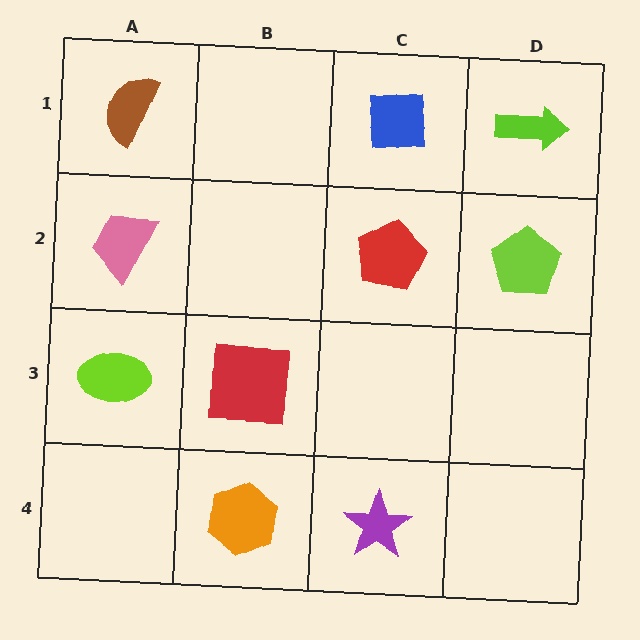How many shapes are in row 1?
3 shapes.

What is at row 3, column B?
A red square.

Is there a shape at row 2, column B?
No, that cell is empty.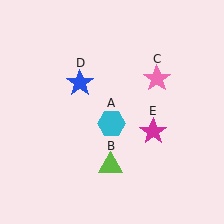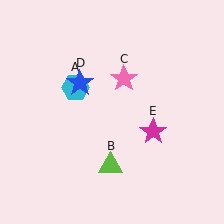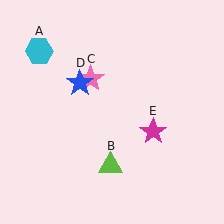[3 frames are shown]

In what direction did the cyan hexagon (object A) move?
The cyan hexagon (object A) moved up and to the left.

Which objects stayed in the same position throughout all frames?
Lime triangle (object B) and blue star (object D) and magenta star (object E) remained stationary.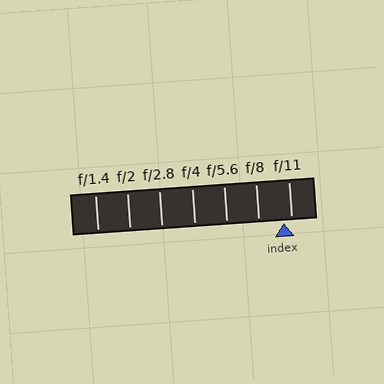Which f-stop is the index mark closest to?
The index mark is closest to f/11.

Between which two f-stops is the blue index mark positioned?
The index mark is between f/8 and f/11.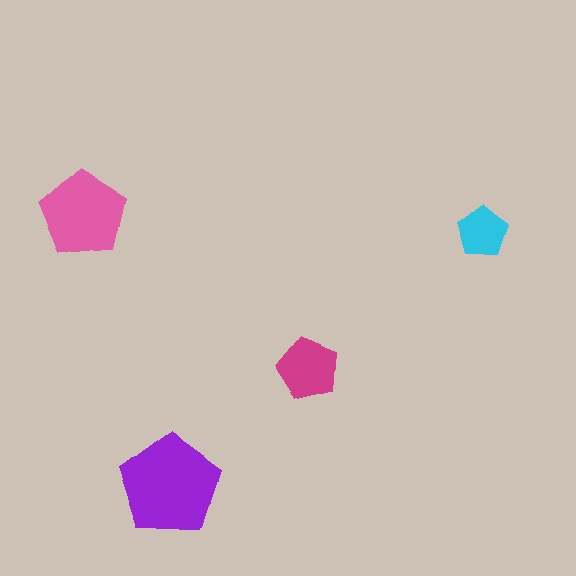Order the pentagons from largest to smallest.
the purple one, the pink one, the magenta one, the cyan one.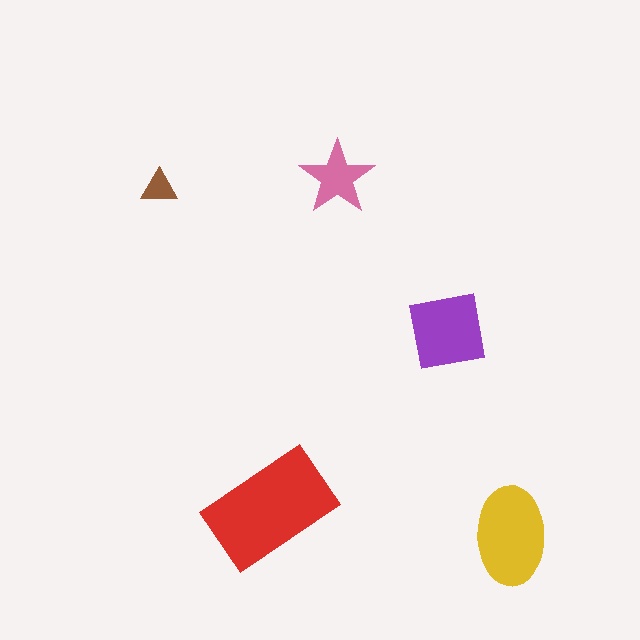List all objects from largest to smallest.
The red rectangle, the yellow ellipse, the purple square, the pink star, the brown triangle.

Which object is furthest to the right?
The yellow ellipse is rightmost.